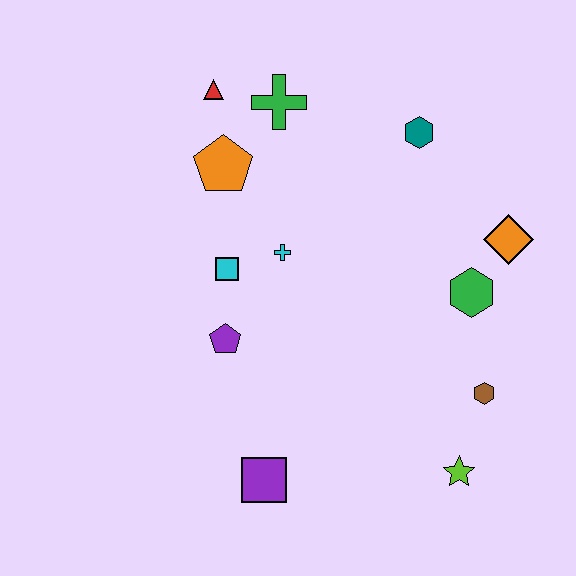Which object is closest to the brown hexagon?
The lime star is closest to the brown hexagon.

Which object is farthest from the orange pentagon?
The lime star is farthest from the orange pentagon.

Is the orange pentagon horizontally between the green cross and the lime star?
No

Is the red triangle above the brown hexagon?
Yes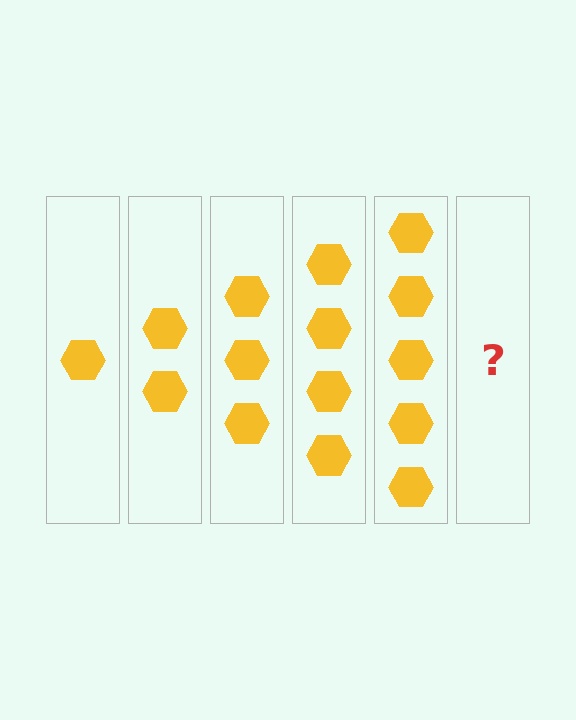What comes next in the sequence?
The next element should be 6 hexagons.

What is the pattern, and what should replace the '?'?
The pattern is that each step adds one more hexagon. The '?' should be 6 hexagons.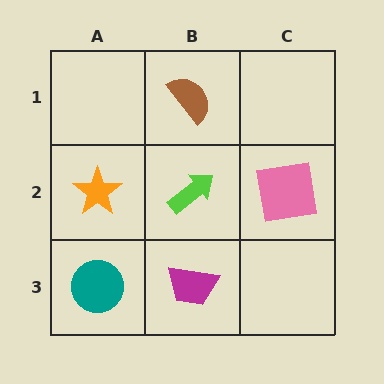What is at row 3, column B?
A magenta trapezoid.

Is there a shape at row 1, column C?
No, that cell is empty.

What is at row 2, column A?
An orange star.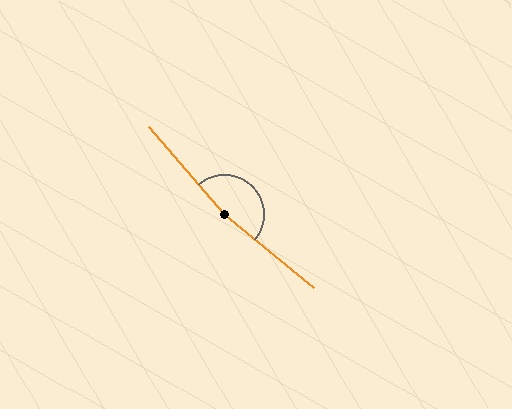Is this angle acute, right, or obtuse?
It is obtuse.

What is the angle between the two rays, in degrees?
Approximately 170 degrees.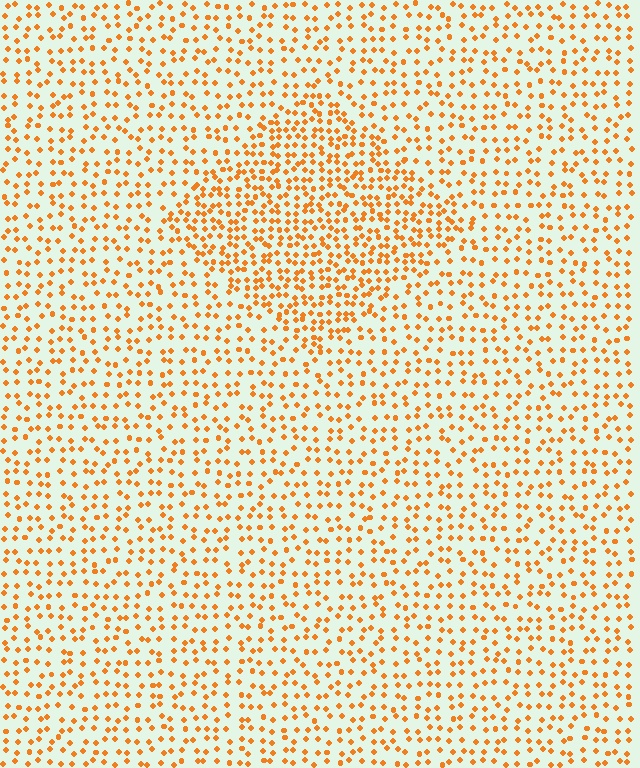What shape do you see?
I see a diamond.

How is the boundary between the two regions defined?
The boundary is defined by a change in element density (approximately 1.8x ratio). All elements are the same color, size, and shape.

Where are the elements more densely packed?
The elements are more densely packed inside the diamond boundary.